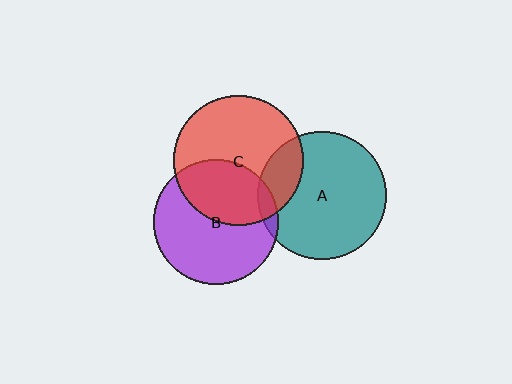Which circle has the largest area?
Circle C (red).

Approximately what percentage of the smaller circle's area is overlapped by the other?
Approximately 5%.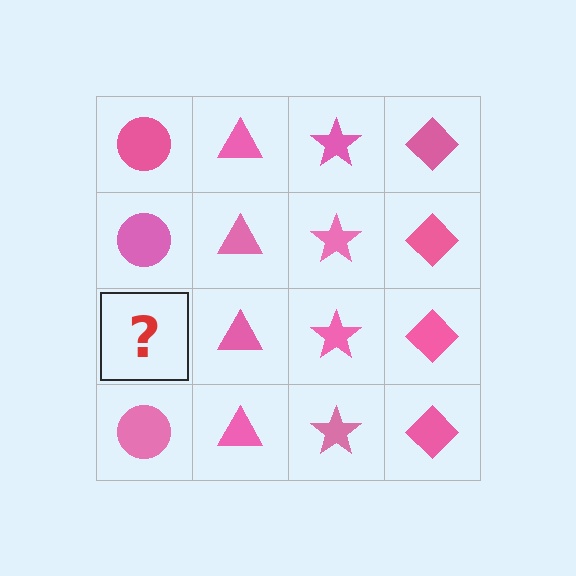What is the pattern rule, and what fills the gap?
The rule is that each column has a consistent shape. The gap should be filled with a pink circle.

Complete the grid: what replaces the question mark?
The question mark should be replaced with a pink circle.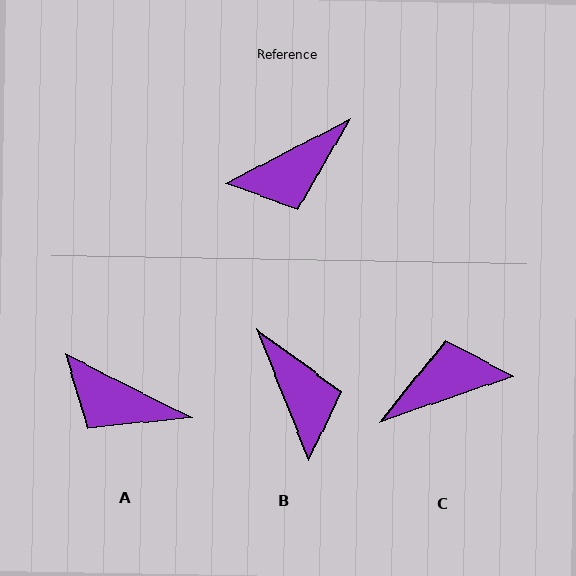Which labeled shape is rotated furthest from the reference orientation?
C, about 172 degrees away.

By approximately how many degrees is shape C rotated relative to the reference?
Approximately 172 degrees counter-clockwise.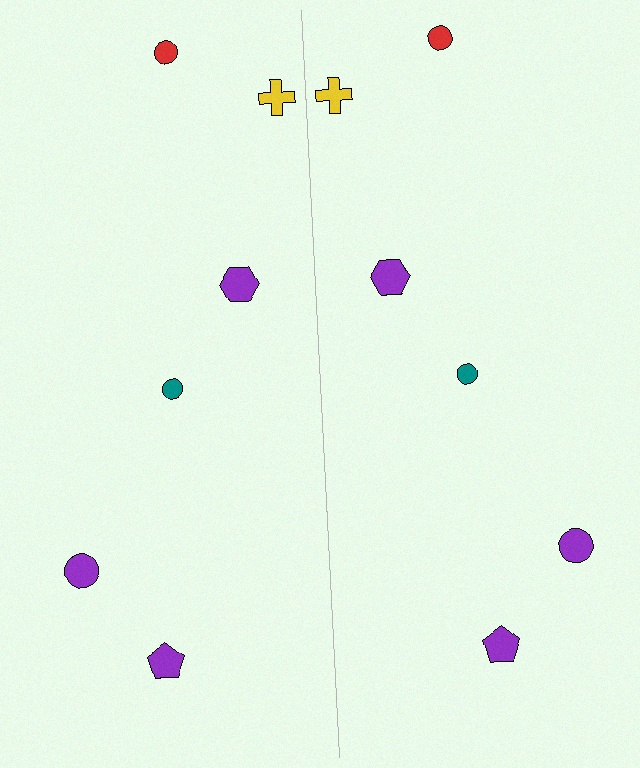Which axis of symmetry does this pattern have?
The pattern has a vertical axis of symmetry running through the center of the image.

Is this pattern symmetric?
Yes, this pattern has bilateral (reflection) symmetry.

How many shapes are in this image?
There are 12 shapes in this image.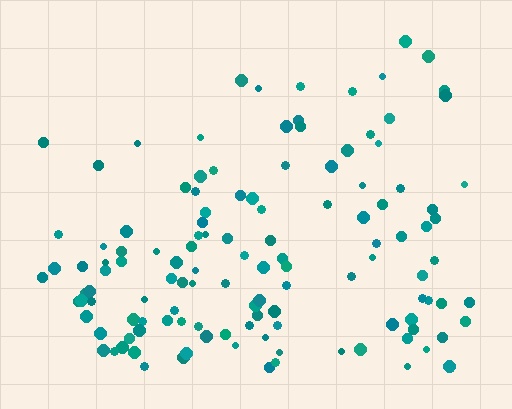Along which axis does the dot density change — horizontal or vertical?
Vertical.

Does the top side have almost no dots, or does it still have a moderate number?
Still a moderate number, just noticeably fewer than the bottom.